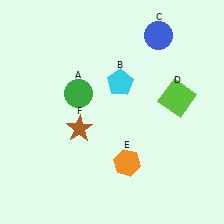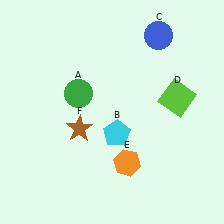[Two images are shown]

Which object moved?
The cyan pentagon (B) moved down.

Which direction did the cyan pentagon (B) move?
The cyan pentagon (B) moved down.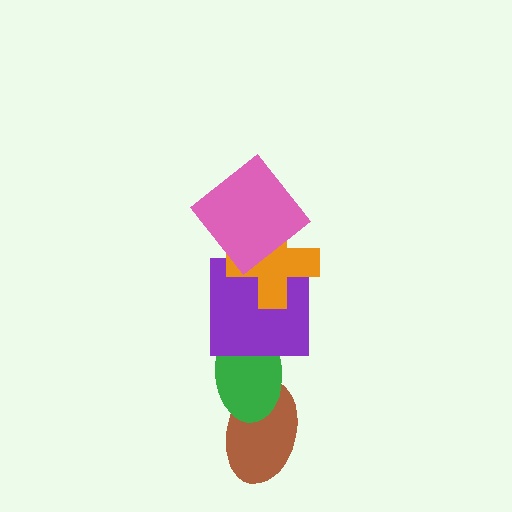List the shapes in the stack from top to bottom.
From top to bottom: the pink diamond, the orange cross, the purple square, the green ellipse, the brown ellipse.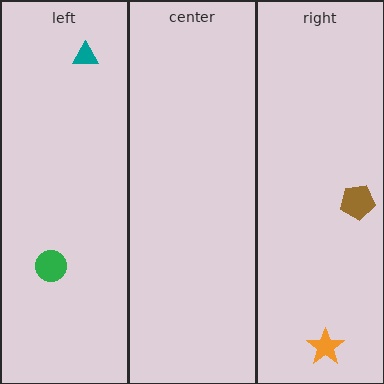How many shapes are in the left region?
2.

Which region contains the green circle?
The left region.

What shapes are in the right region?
The orange star, the brown pentagon.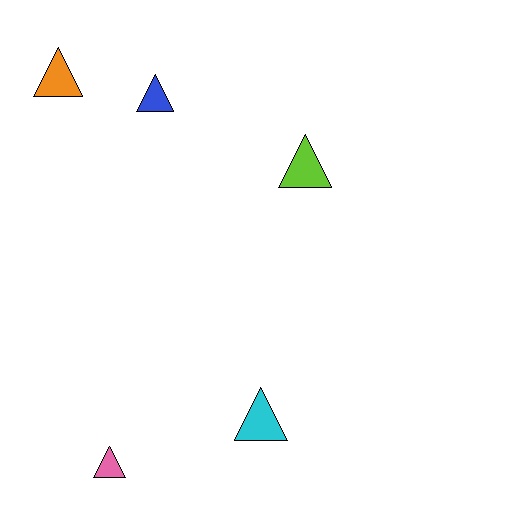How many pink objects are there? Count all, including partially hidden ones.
There is 1 pink object.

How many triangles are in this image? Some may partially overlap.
There are 5 triangles.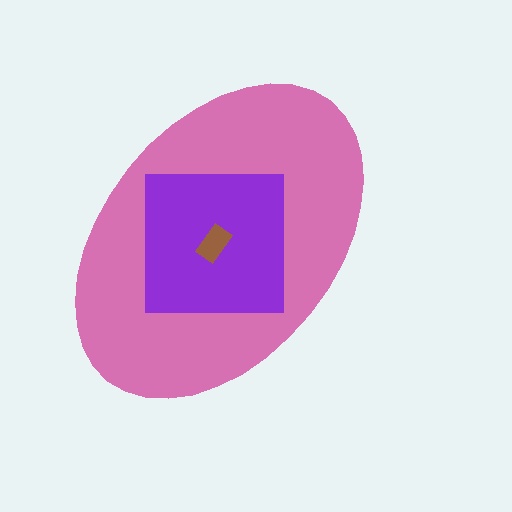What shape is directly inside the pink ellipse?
The purple square.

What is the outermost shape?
The pink ellipse.